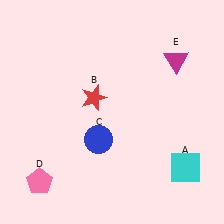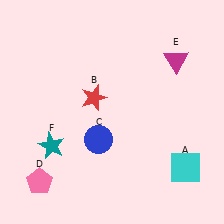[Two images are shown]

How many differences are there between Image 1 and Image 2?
There is 1 difference between the two images.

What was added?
A teal star (F) was added in Image 2.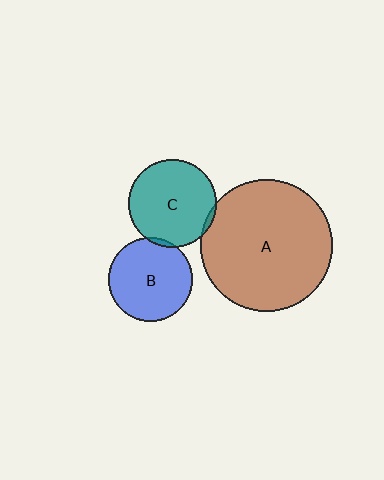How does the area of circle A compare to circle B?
Approximately 2.5 times.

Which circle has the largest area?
Circle A (brown).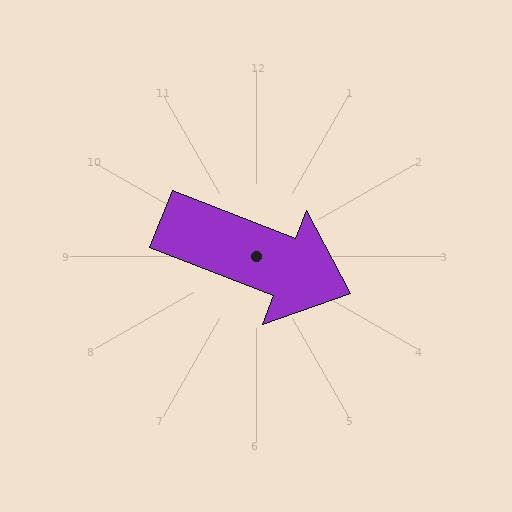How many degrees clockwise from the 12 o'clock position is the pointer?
Approximately 111 degrees.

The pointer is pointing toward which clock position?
Roughly 4 o'clock.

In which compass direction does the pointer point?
East.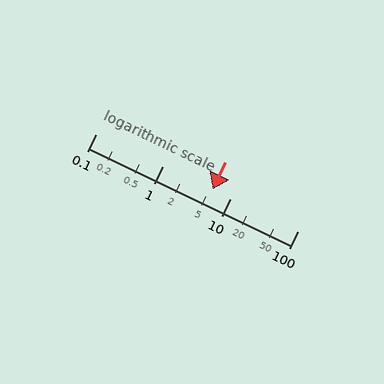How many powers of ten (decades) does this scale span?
The scale spans 3 decades, from 0.1 to 100.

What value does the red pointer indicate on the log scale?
The pointer indicates approximately 5.5.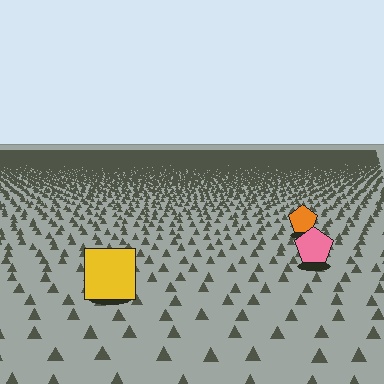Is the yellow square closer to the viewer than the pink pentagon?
Yes. The yellow square is closer — you can tell from the texture gradient: the ground texture is coarser near it.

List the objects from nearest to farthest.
From nearest to farthest: the yellow square, the pink pentagon, the orange pentagon.